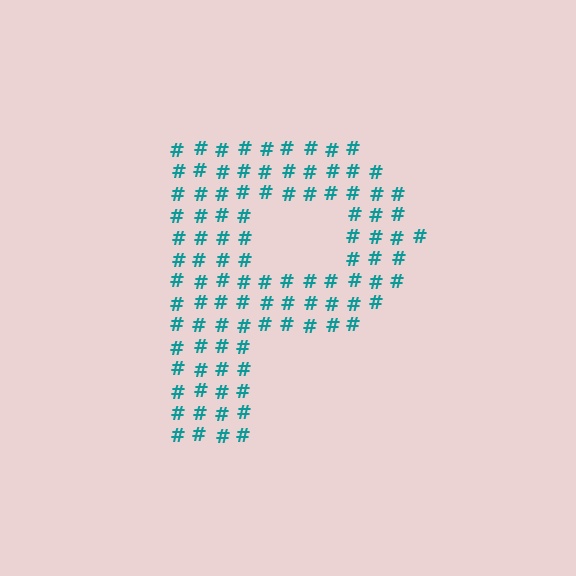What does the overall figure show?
The overall figure shows the letter P.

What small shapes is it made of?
It is made of small hash symbols.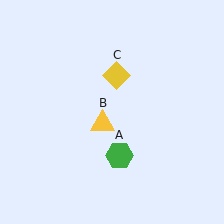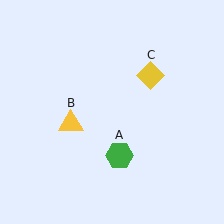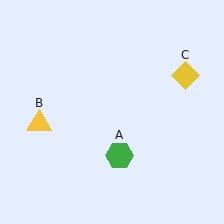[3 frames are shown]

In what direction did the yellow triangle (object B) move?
The yellow triangle (object B) moved left.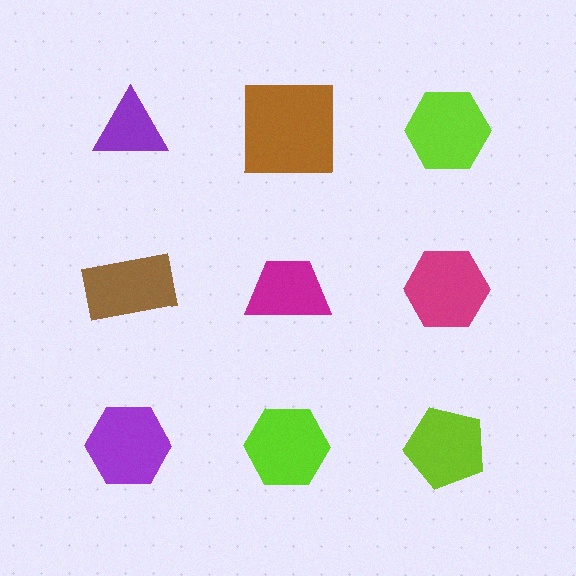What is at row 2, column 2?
A magenta trapezoid.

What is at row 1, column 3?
A lime hexagon.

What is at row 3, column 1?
A purple hexagon.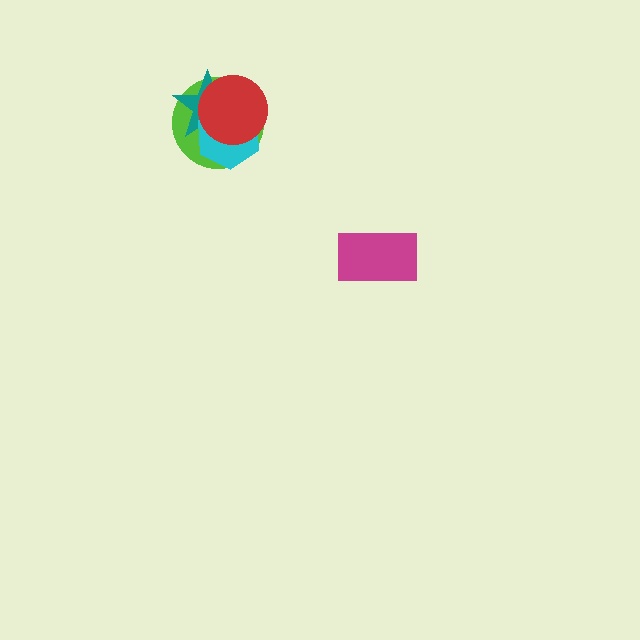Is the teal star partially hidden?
Yes, it is partially covered by another shape.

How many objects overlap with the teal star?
3 objects overlap with the teal star.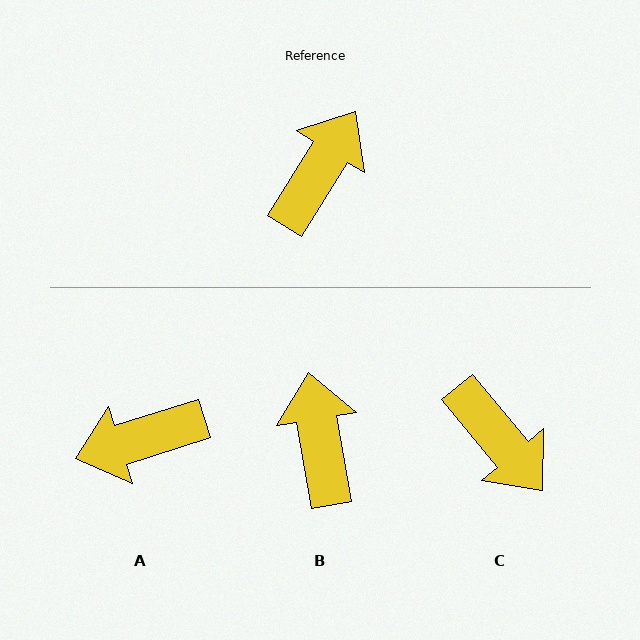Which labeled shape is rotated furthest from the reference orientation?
A, about 139 degrees away.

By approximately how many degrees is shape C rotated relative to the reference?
Approximately 109 degrees clockwise.